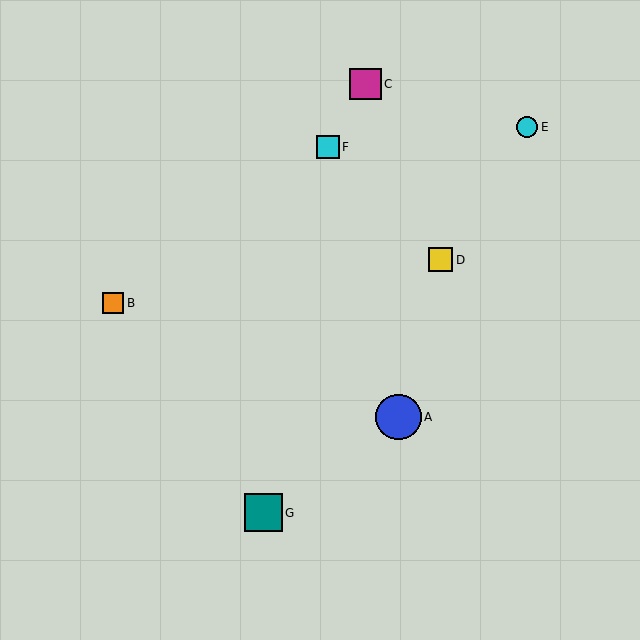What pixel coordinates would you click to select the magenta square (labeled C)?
Click at (365, 84) to select the magenta square C.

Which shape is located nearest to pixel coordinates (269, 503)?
The teal square (labeled G) at (263, 513) is nearest to that location.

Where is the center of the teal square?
The center of the teal square is at (263, 513).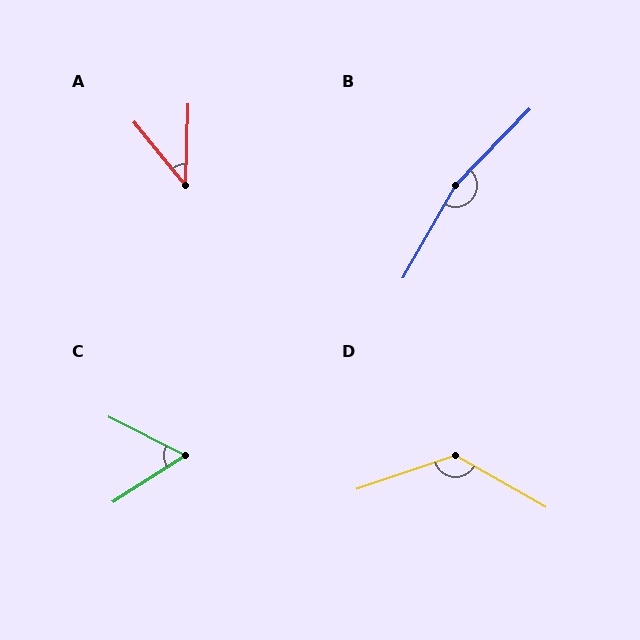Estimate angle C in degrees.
Approximately 59 degrees.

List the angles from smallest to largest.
A (41°), C (59°), D (132°), B (165°).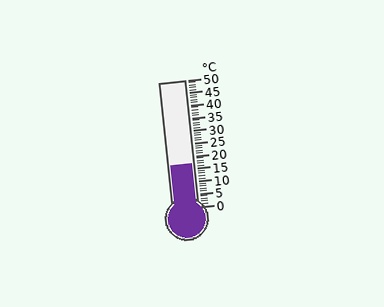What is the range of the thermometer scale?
The thermometer scale ranges from 0°C to 50°C.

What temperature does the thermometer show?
The thermometer shows approximately 17°C.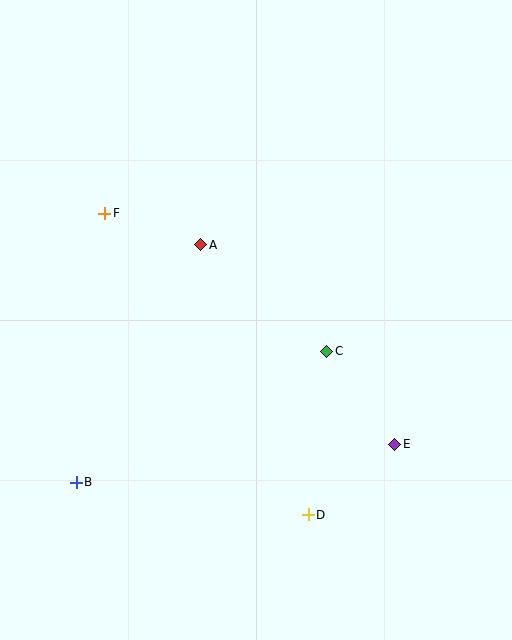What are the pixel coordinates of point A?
Point A is at (201, 245).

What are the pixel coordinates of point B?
Point B is at (76, 482).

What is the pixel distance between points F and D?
The distance between F and D is 364 pixels.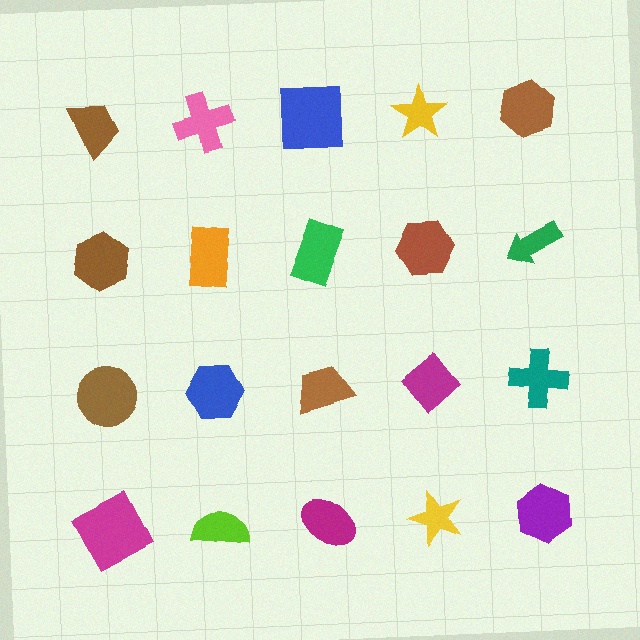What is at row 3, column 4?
A magenta diamond.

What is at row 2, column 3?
A green rectangle.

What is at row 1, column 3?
A blue square.